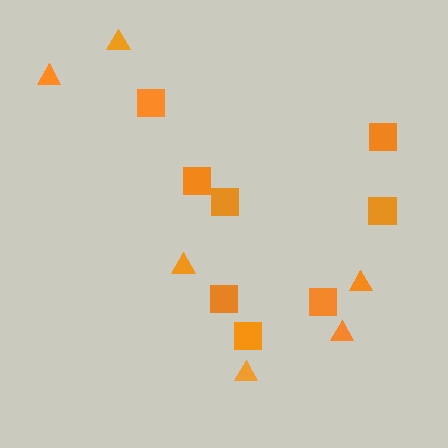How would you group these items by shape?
There are 2 groups: one group of squares (8) and one group of triangles (6).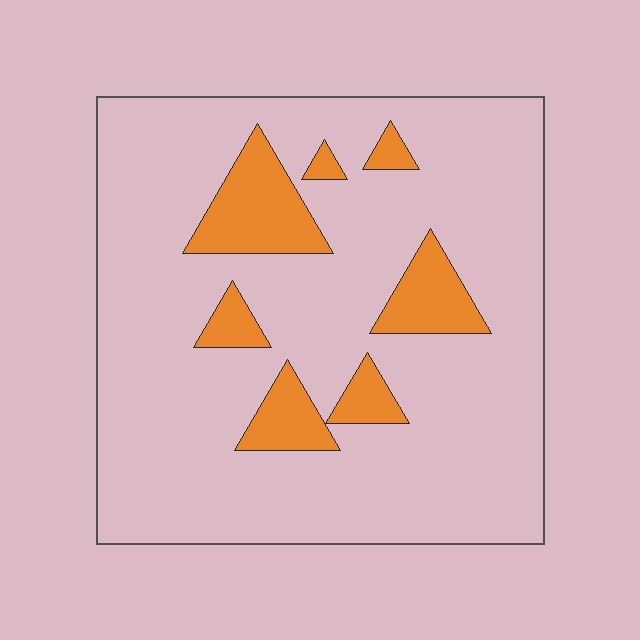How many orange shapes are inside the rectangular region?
7.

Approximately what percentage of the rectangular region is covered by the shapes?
Approximately 15%.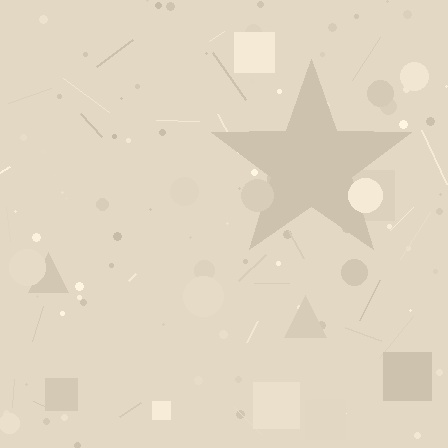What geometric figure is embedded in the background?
A star is embedded in the background.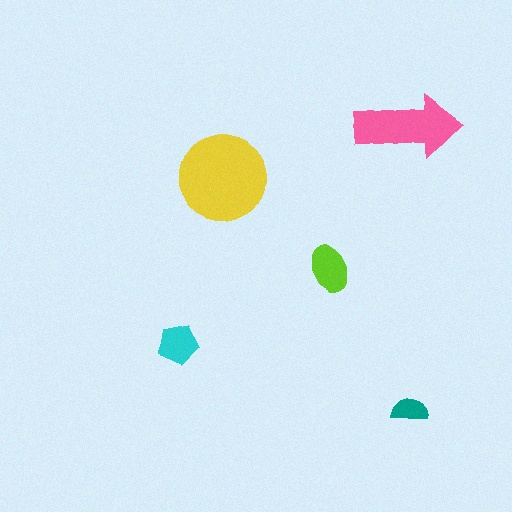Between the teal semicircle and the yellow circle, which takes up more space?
The yellow circle.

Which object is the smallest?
The teal semicircle.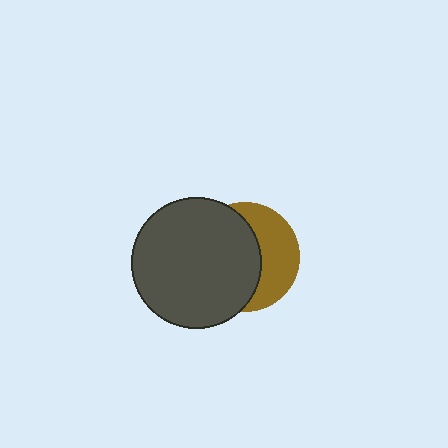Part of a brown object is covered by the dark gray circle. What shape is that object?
It is a circle.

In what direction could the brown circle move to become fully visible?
The brown circle could move right. That would shift it out from behind the dark gray circle entirely.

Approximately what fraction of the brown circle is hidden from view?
Roughly 59% of the brown circle is hidden behind the dark gray circle.